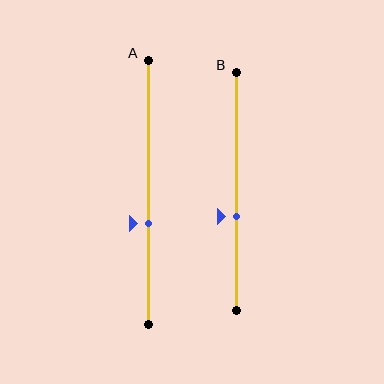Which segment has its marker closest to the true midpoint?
Segment B has its marker closest to the true midpoint.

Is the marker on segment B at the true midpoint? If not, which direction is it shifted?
No, the marker on segment B is shifted downward by about 11% of the segment length.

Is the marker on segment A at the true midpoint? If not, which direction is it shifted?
No, the marker on segment A is shifted downward by about 12% of the segment length.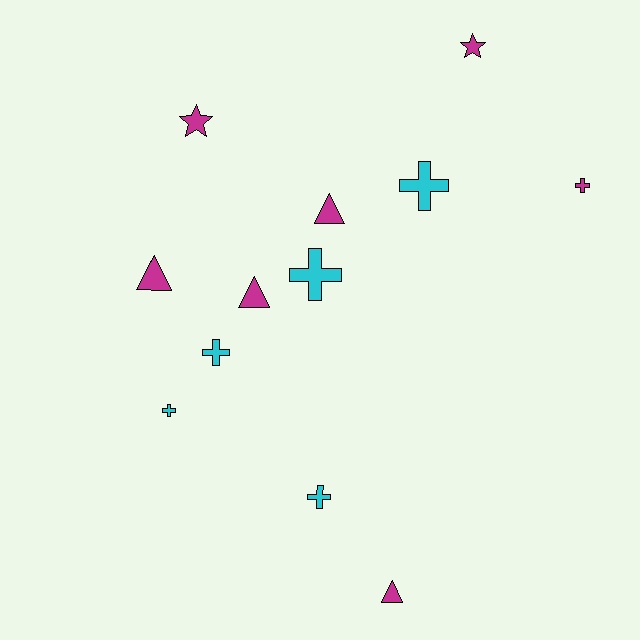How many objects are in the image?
There are 12 objects.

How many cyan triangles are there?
There are no cyan triangles.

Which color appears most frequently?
Magenta, with 7 objects.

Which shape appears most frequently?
Cross, with 6 objects.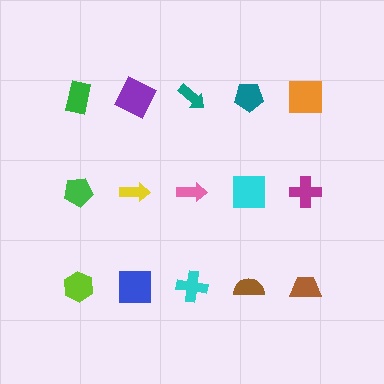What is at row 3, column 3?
A cyan cross.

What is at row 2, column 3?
A pink arrow.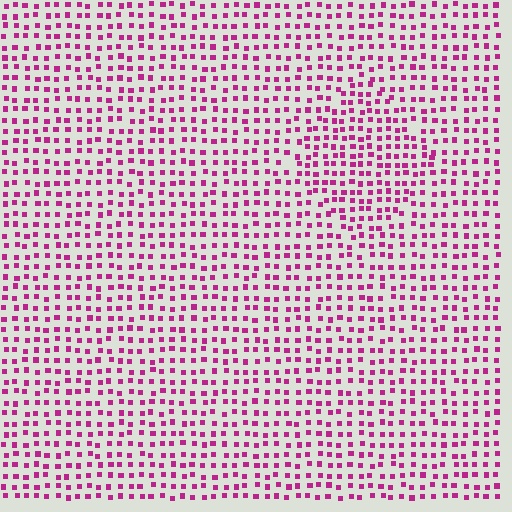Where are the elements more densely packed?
The elements are more densely packed inside the diamond boundary.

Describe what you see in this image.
The image contains small magenta elements arranged at two different densities. A diamond-shaped region is visible where the elements are more densely packed than the surrounding area.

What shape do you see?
I see a diamond.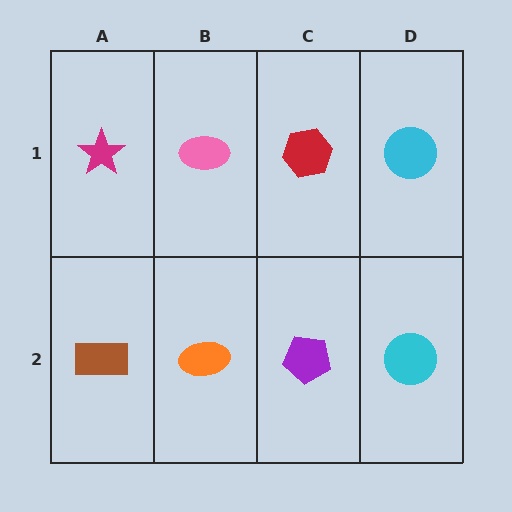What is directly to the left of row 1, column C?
A pink ellipse.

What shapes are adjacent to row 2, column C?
A red hexagon (row 1, column C), an orange ellipse (row 2, column B), a cyan circle (row 2, column D).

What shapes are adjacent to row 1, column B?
An orange ellipse (row 2, column B), a magenta star (row 1, column A), a red hexagon (row 1, column C).